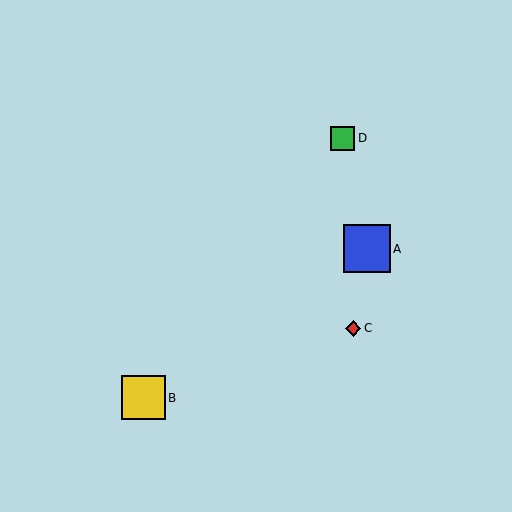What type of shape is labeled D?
Shape D is a green square.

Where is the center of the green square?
The center of the green square is at (343, 138).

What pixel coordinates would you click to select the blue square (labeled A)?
Click at (367, 249) to select the blue square A.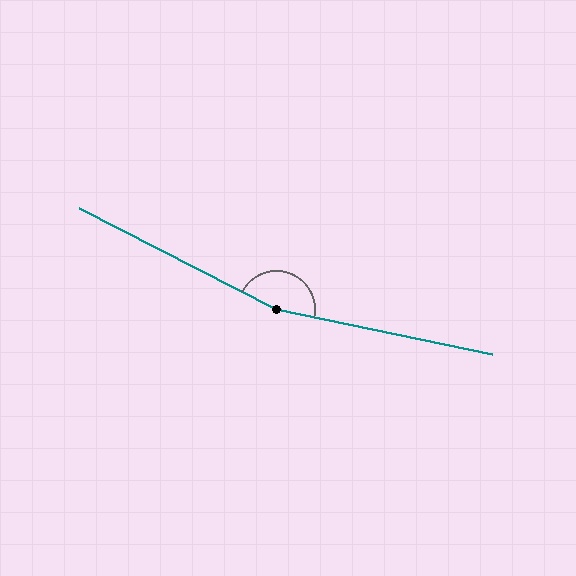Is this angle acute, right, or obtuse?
It is obtuse.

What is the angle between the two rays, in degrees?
Approximately 165 degrees.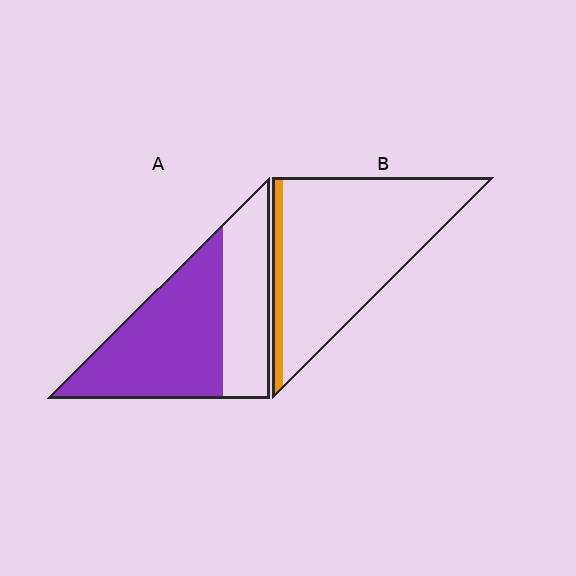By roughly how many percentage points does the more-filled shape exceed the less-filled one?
By roughly 55 percentage points (A over B).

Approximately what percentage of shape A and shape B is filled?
A is approximately 60% and B is approximately 10%.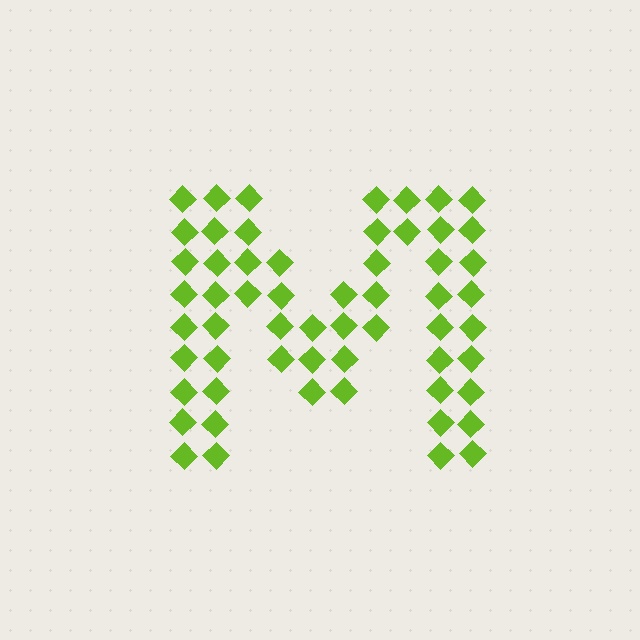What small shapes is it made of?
It is made of small diamonds.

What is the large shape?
The large shape is the letter M.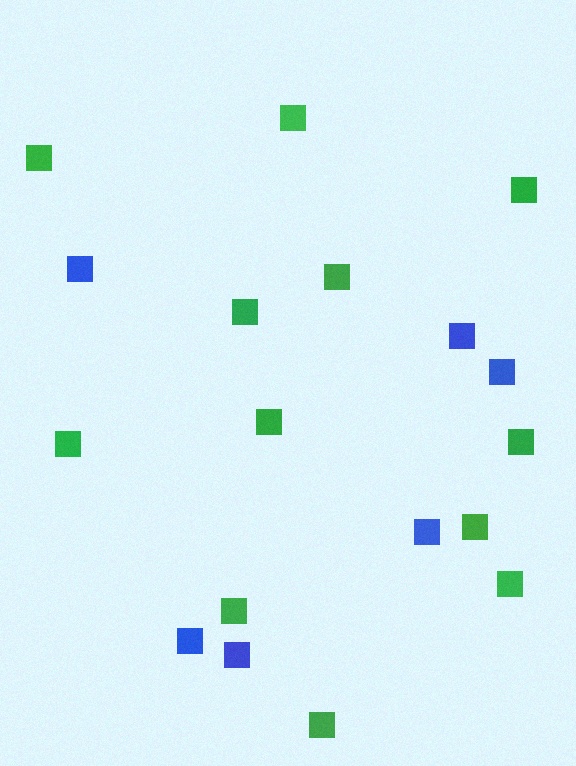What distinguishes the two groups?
There are 2 groups: one group of blue squares (6) and one group of green squares (12).